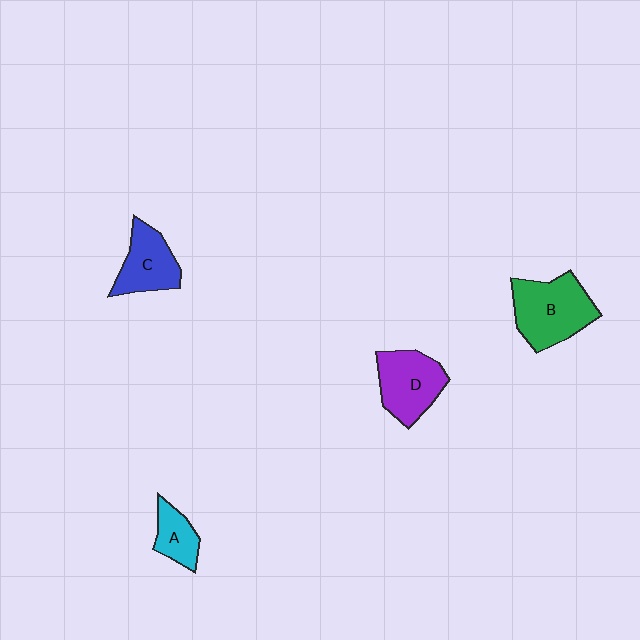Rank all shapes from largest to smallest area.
From largest to smallest: B (green), D (purple), C (blue), A (cyan).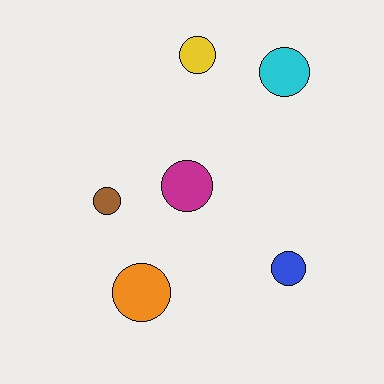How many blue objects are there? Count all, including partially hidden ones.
There is 1 blue object.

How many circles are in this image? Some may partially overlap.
There are 6 circles.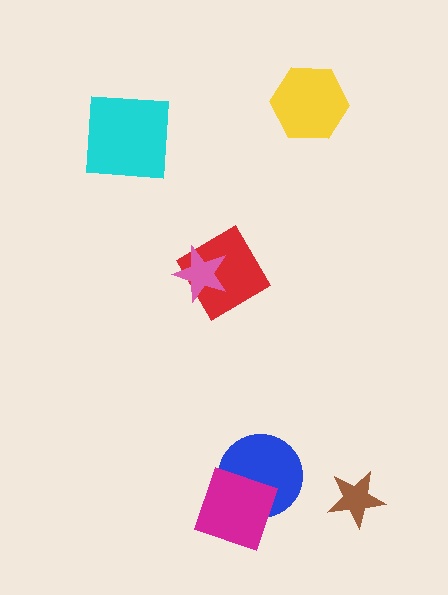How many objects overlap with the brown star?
0 objects overlap with the brown star.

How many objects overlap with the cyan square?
0 objects overlap with the cyan square.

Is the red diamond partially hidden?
Yes, it is partially covered by another shape.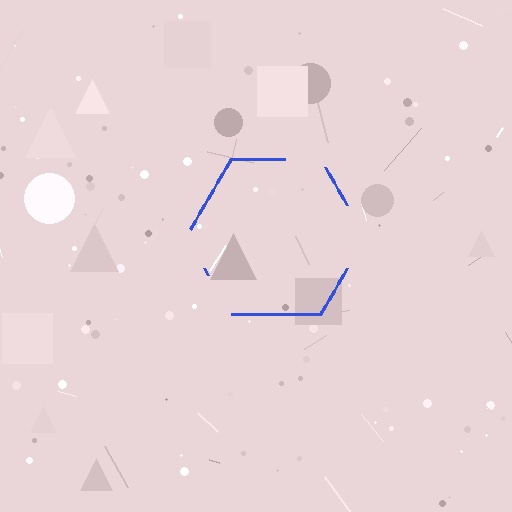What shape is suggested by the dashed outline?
The dashed outline suggests a hexagon.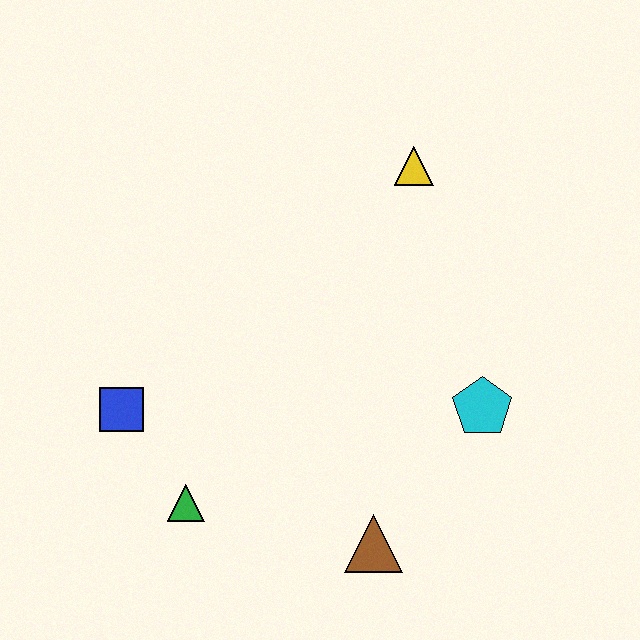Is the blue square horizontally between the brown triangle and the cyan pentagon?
No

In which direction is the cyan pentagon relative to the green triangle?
The cyan pentagon is to the right of the green triangle.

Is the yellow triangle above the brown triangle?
Yes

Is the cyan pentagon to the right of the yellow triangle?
Yes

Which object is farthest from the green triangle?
The yellow triangle is farthest from the green triangle.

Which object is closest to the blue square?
The green triangle is closest to the blue square.